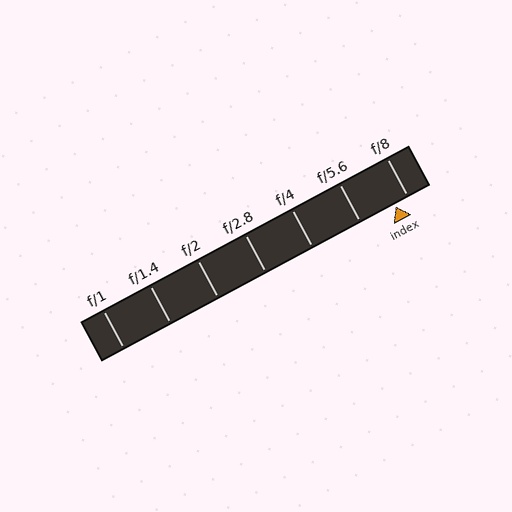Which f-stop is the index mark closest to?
The index mark is closest to f/8.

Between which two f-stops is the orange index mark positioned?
The index mark is between f/5.6 and f/8.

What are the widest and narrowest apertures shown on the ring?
The widest aperture shown is f/1 and the narrowest is f/8.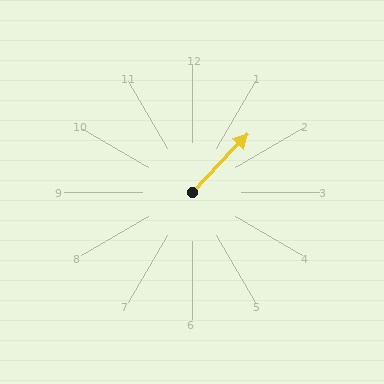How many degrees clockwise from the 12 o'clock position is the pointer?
Approximately 44 degrees.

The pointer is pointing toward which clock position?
Roughly 1 o'clock.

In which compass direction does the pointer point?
Northeast.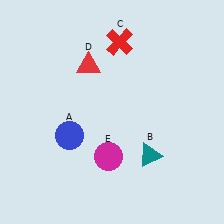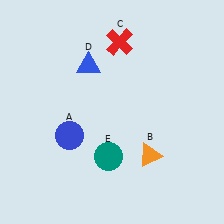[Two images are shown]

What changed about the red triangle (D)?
In Image 1, D is red. In Image 2, it changed to blue.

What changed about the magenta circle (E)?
In Image 1, E is magenta. In Image 2, it changed to teal.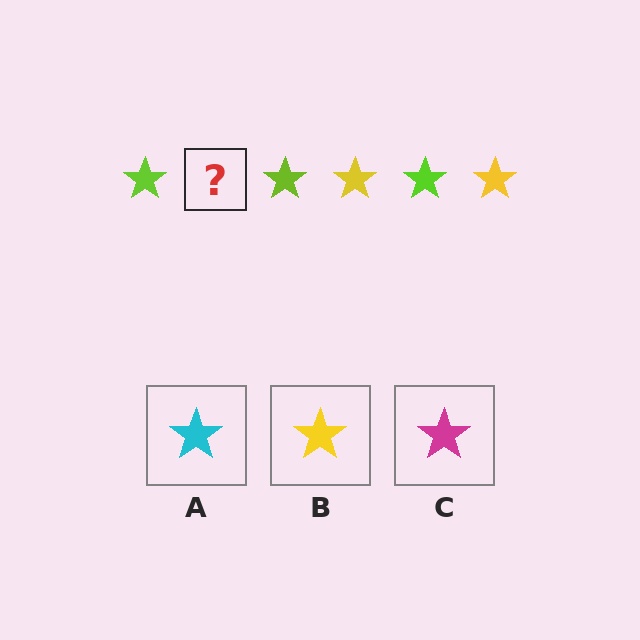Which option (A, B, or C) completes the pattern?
B.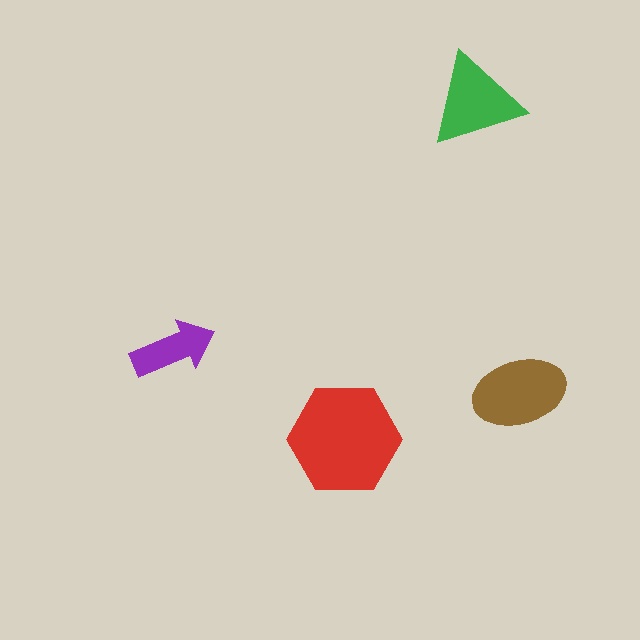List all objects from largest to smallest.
The red hexagon, the brown ellipse, the green triangle, the purple arrow.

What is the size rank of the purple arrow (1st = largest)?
4th.